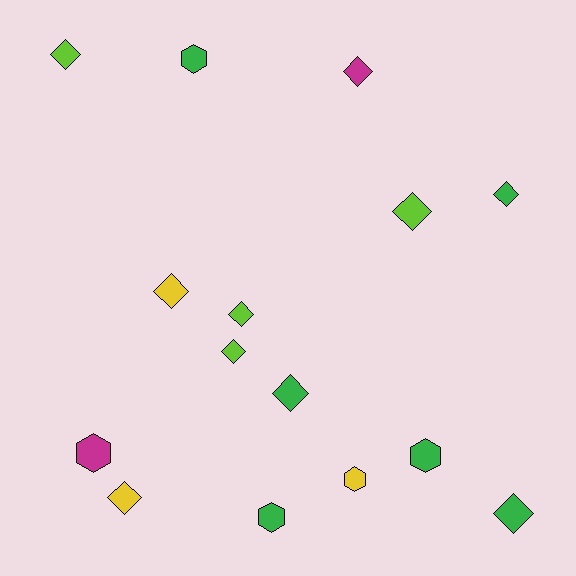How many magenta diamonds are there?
There is 1 magenta diamond.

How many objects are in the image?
There are 15 objects.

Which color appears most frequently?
Green, with 6 objects.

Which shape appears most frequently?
Diamond, with 10 objects.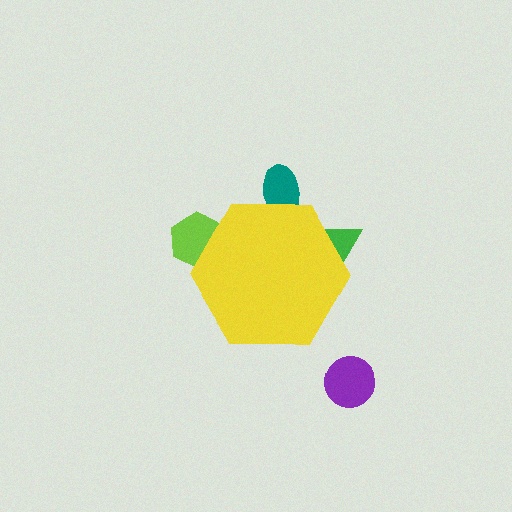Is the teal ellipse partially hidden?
Yes, the teal ellipse is partially hidden behind the yellow hexagon.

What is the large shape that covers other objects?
A yellow hexagon.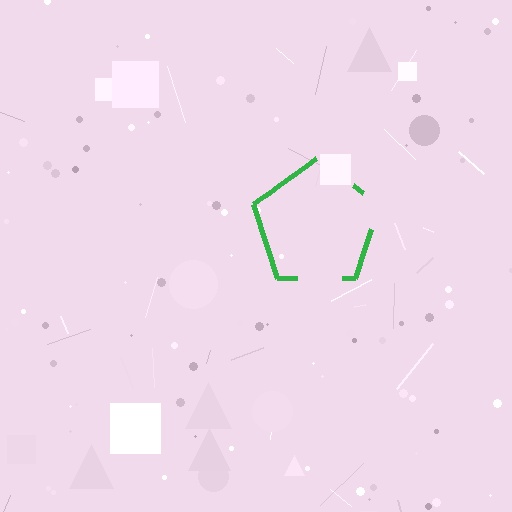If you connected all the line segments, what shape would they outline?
They would outline a pentagon.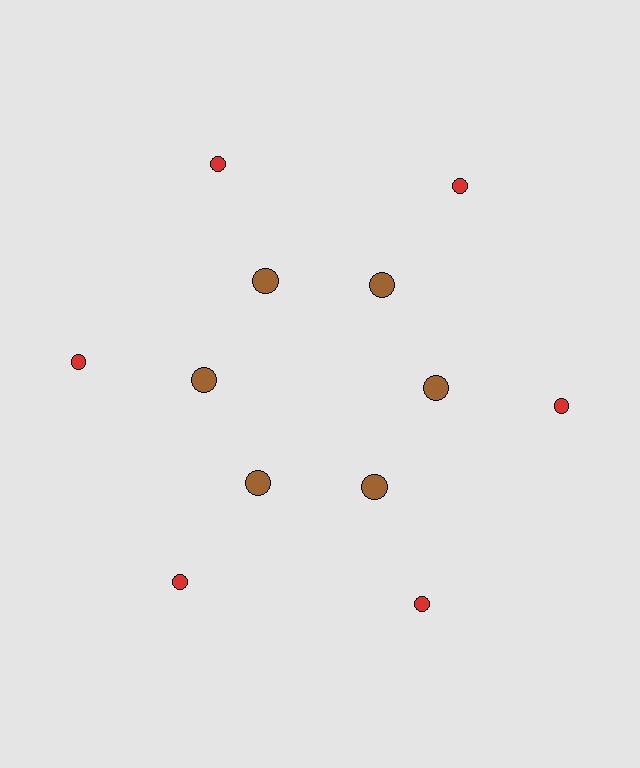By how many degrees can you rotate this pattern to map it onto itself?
The pattern maps onto itself every 60 degrees of rotation.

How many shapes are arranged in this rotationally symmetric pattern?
There are 12 shapes, arranged in 6 groups of 2.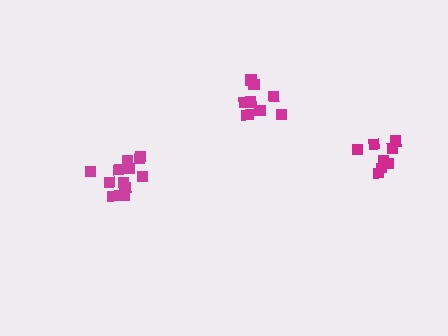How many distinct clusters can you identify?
There are 3 distinct clusters.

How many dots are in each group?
Group 1: 12 dots, Group 2: 8 dots, Group 3: 9 dots (29 total).